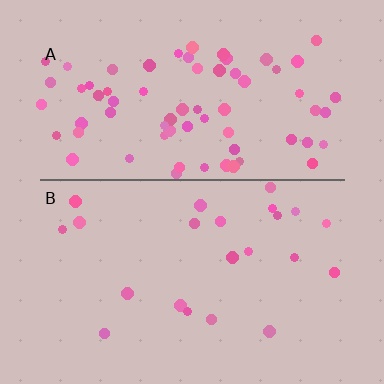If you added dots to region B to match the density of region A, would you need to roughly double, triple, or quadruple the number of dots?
Approximately triple.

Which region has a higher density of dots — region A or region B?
A (the top).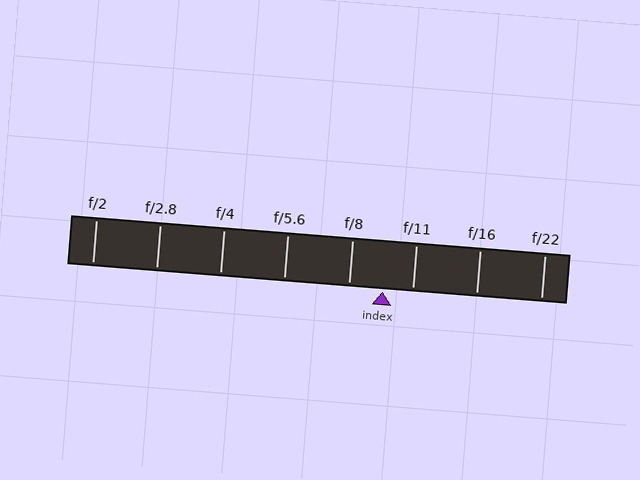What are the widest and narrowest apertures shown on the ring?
The widest aperture shown is f/2 and the narrowest is f/22.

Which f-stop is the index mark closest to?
The index mark is closest to f/11.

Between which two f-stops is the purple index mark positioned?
The index mark is between f/8 and f/11.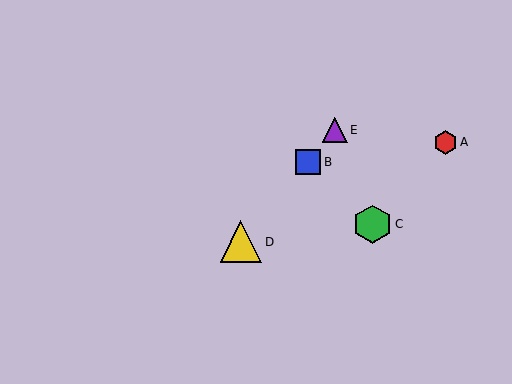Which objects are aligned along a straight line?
Objects B, D, E are aligned along a straight line.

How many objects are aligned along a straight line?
3 objects (B, D, E) are aligned along a straight line.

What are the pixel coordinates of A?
Object A is at (446, 142).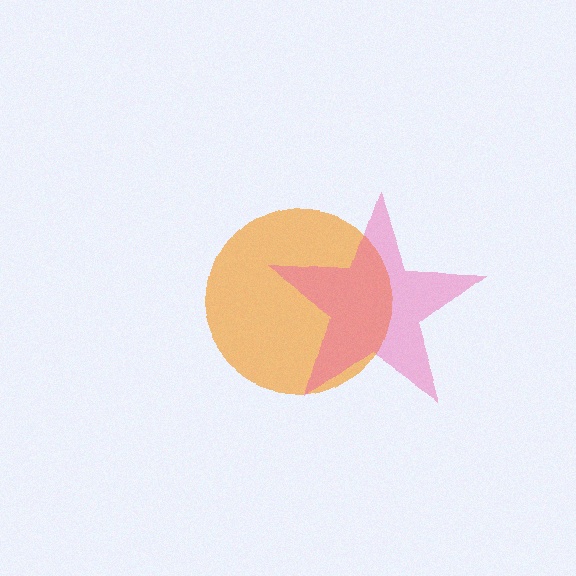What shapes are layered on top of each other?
The layered shapes are: an orange circle, a pink star.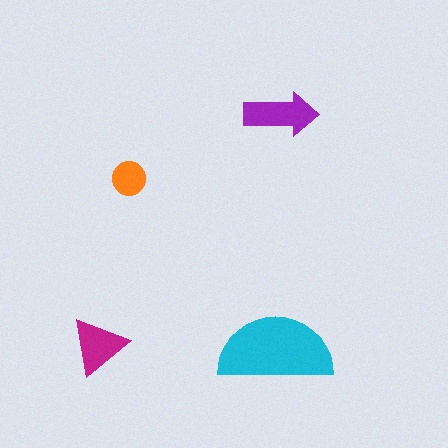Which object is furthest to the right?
The purple arrow is rightmost.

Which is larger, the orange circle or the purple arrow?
The purple arrow.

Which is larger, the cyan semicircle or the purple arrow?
The cyan semicircle.